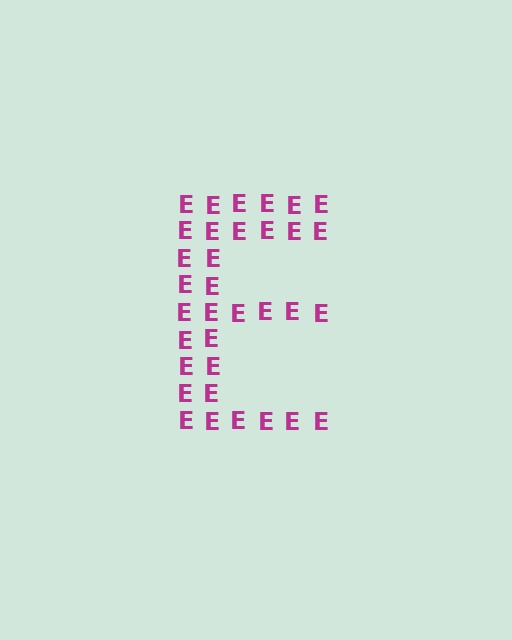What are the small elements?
The small elements are letter E's.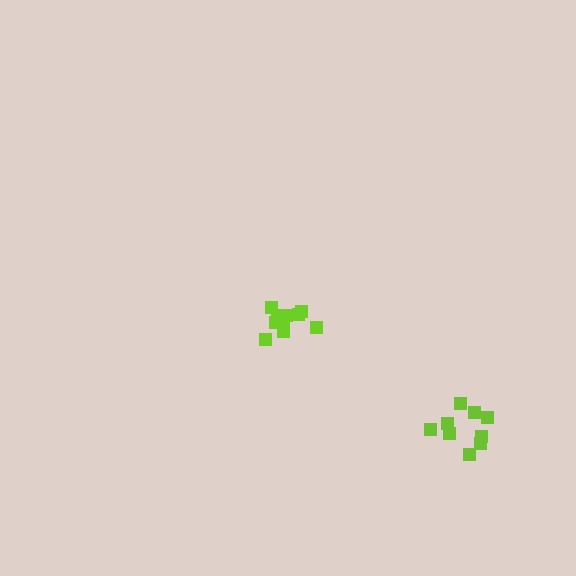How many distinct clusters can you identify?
There are 2 distinct clusters.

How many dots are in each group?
Group 1: 10 dots, Group 2: 9 dots (19 total).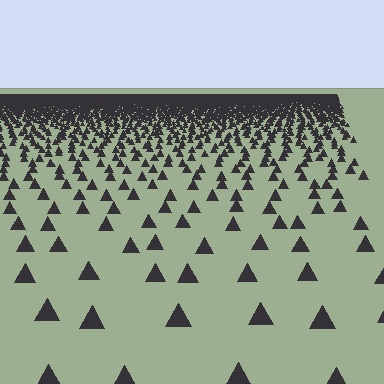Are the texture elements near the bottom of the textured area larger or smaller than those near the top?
Larger. Near the bottom, elements are closer to the viewer and appear at a bigger on-screen size.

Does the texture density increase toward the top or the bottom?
Density increases toward the top.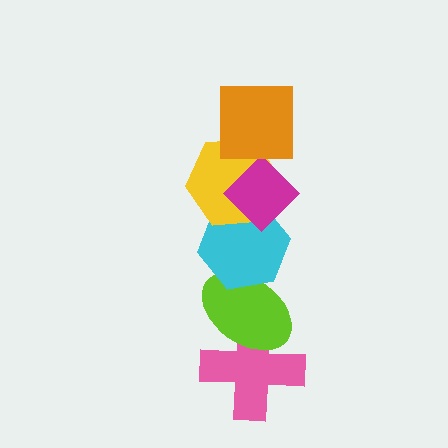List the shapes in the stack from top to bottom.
From top to bottom: the orange square, the magenta diamond, the yellow hexagon, the cyan hexagon, the lime ellipse, the pink cross.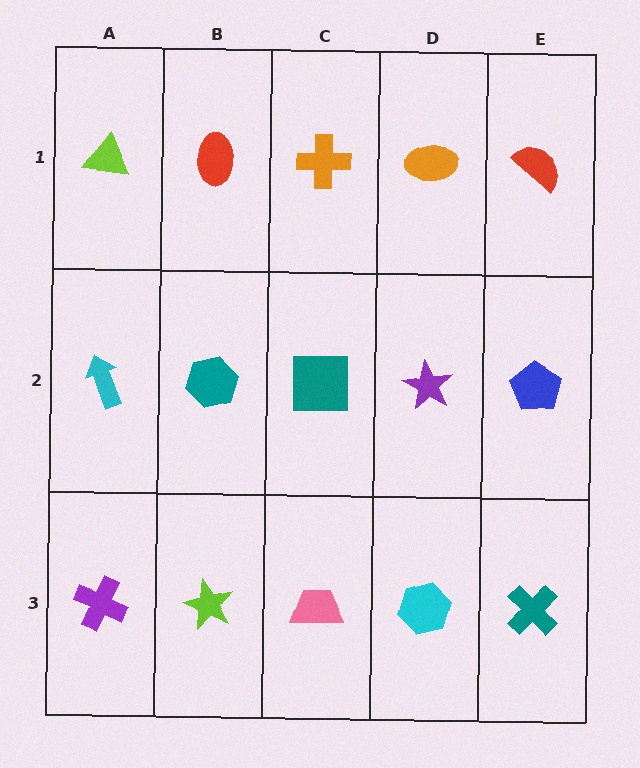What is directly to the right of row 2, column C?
A purple star.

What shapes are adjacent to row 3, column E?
A blue pentagon (row 2, column E), a cyan hexagon (row 3, column D).